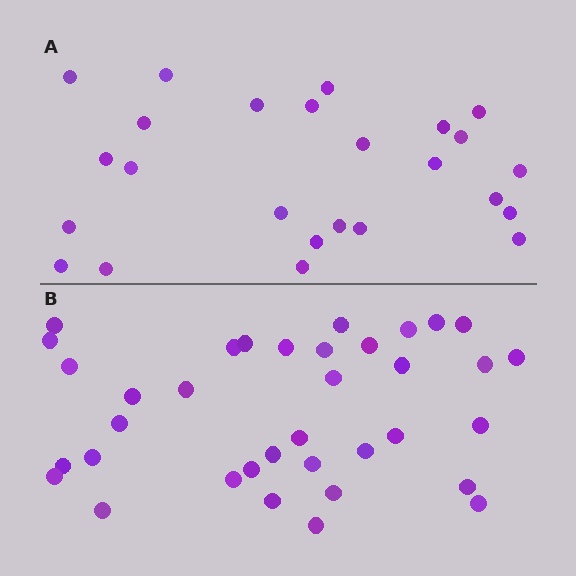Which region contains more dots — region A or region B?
Region B (the bottom region) has more dots.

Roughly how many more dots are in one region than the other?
Region B has roughly 12 or so more dots than region A.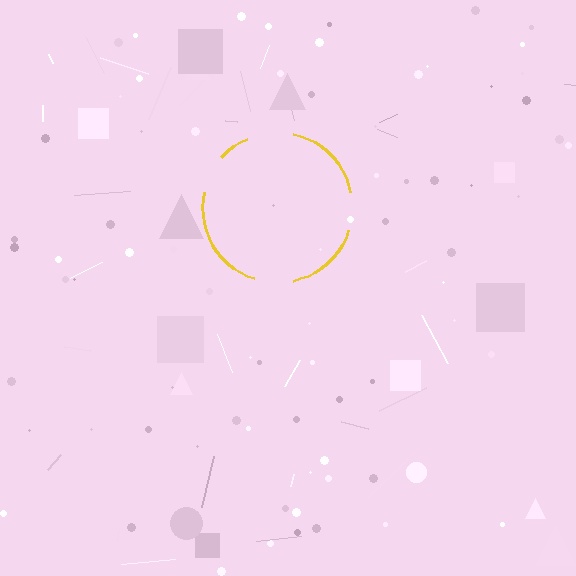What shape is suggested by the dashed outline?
The dashed outline suggests a circle.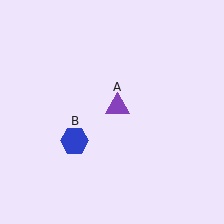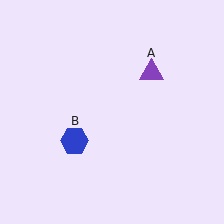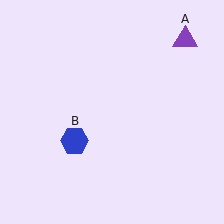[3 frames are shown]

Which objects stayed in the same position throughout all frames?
Blue hexagon (object B) remained stationary.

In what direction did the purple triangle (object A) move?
The purple triangle (object A) moved up and to the right.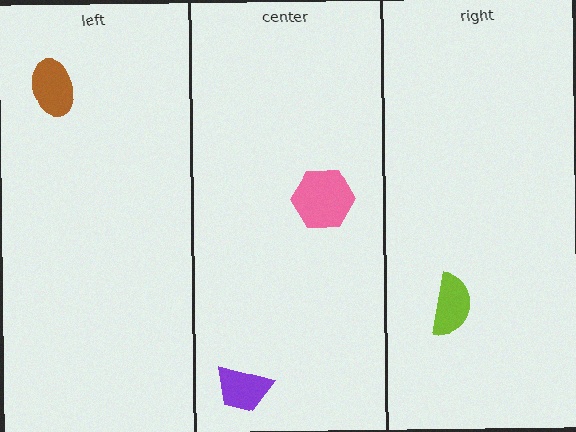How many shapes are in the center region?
2.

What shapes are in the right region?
The lime semicircle.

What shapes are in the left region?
The brown ellipse.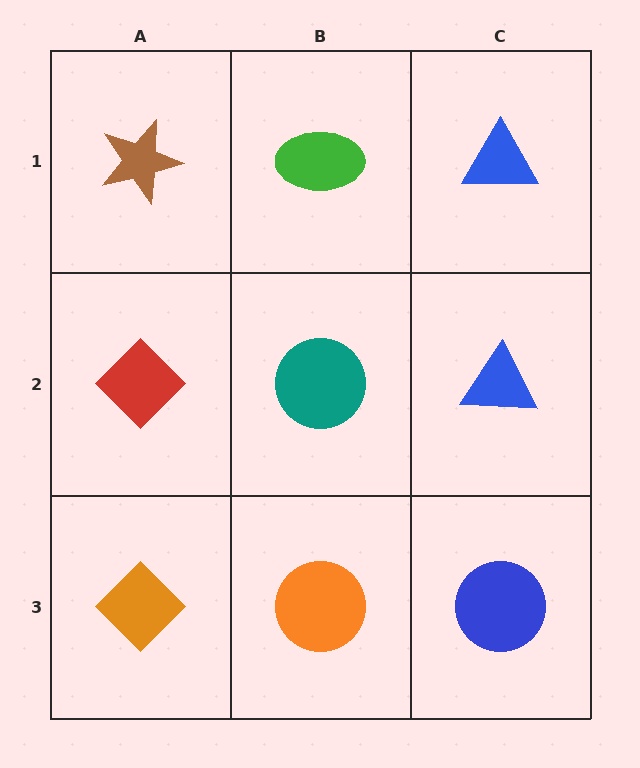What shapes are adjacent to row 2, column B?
A green ellipse (row 1, column B), an orange circle (row 3, column B), a red diamond (row 2, column A), a blue triangle (row 2, column C).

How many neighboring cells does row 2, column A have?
3.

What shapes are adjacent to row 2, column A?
A brown star (row 1, column A), an orange diamond (row 3, column A), a teal circle (row 2, column B).